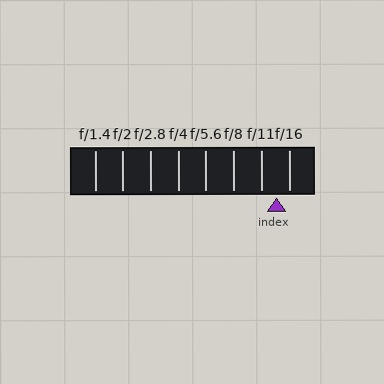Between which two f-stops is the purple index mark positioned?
The index mark is between f/11 and f/16.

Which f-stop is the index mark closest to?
The index mark is closest to f/16.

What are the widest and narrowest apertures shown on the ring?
The widest aperture shown is f/1.4 and the narrowest is f/16.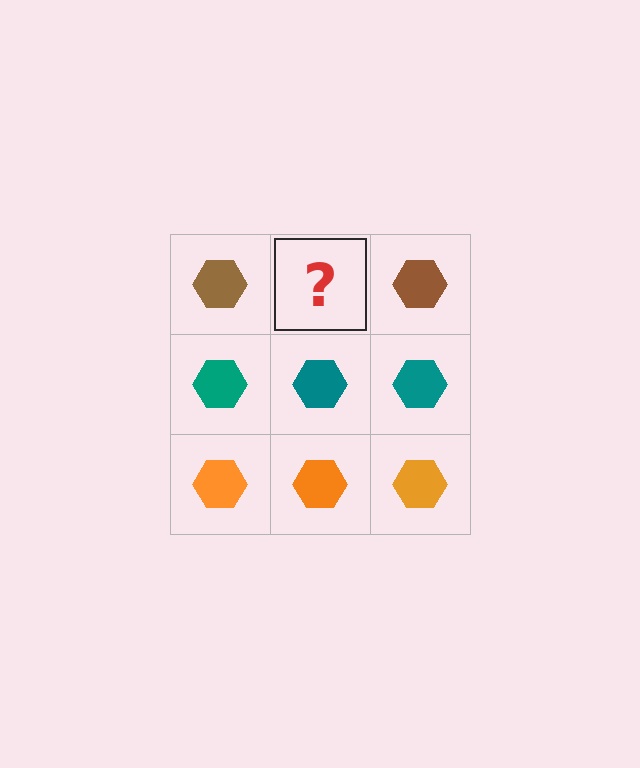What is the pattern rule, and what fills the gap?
The rule is that each row has a consistent color. The gap should be filled with a brown hexagon.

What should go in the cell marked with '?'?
The missing cell should contain a brown hexagon.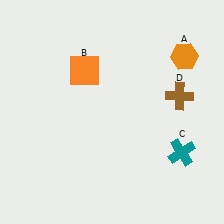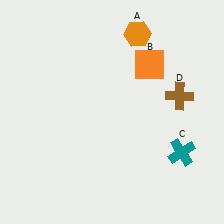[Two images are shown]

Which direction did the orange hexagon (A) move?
The orange hexagon (A) moved left.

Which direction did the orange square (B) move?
The orange square (B) moved right.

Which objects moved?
The objects that moved are: the orange hexagon (A), the orange square (B).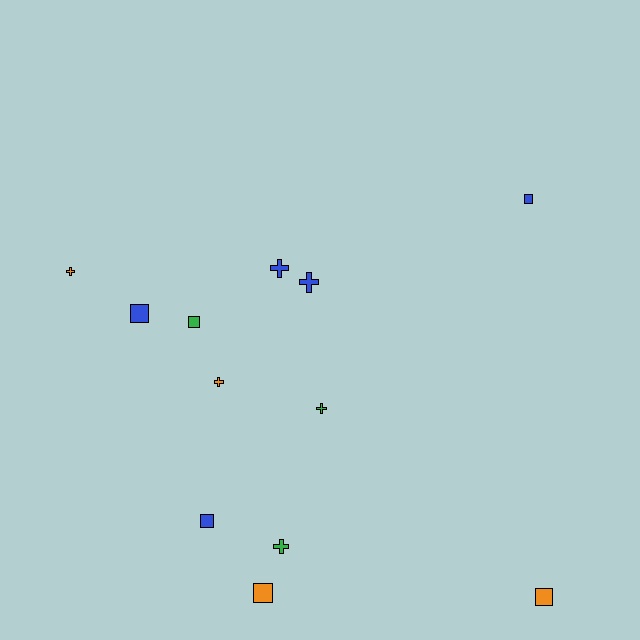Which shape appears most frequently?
Square, with 6 objects.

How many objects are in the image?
There are 12 objects.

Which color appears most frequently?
Blue, with 5 objects.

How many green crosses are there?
There are 2 green crosses.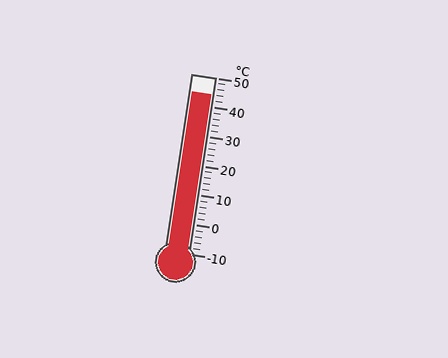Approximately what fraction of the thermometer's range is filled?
The thermometer is filled to approximately 90% of its range.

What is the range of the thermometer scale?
The thermometer scale ranges from -10°C to 50°C.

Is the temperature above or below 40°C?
The temperature is above 40°C.